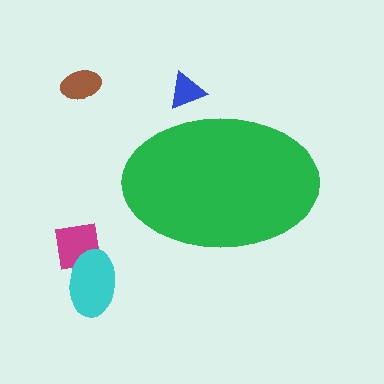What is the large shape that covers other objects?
A green ellipse.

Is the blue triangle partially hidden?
Yes, the blue triangle is partially hidden behind the green ellipse.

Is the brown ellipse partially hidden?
No, the brown ellipse is fully visible.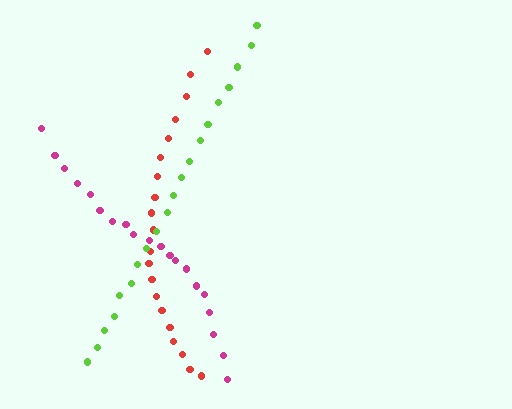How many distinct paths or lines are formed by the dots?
There are 3 distinct paths.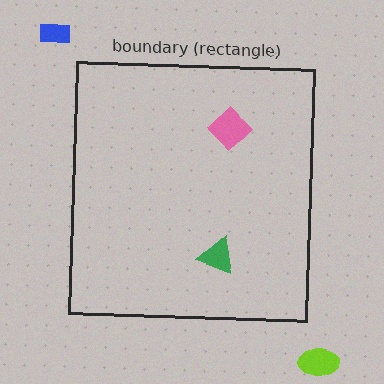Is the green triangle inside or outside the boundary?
Inside.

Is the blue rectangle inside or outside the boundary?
Outside.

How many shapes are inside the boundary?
2 inside, 2 outside.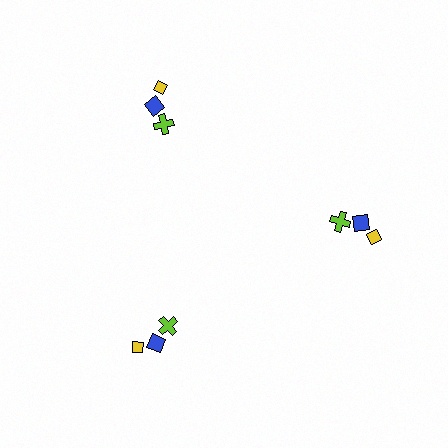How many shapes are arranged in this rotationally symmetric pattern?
There are 9 shapes, arranged in 3 groups of 3.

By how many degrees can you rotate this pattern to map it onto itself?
The pattern maps onto itself every 120 degrees of rotation.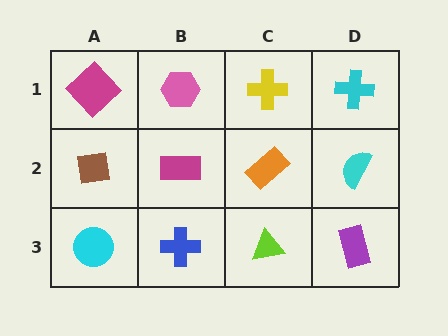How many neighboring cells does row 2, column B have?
4.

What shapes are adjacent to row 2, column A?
A magenta diamond (row 1, column A), a cyan circle (row 3, column A), a magenta rectangle (row 2, column B).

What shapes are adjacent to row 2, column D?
A cyan cross (row 1, column D), a purple rectangle (row 3, column D), an orange rectangle (row 2, column C).